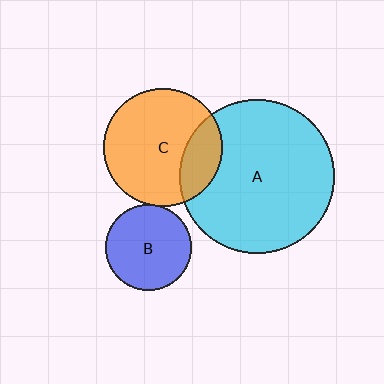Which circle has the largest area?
Circle A (cyan).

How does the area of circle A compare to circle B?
Approximately 3.2 times.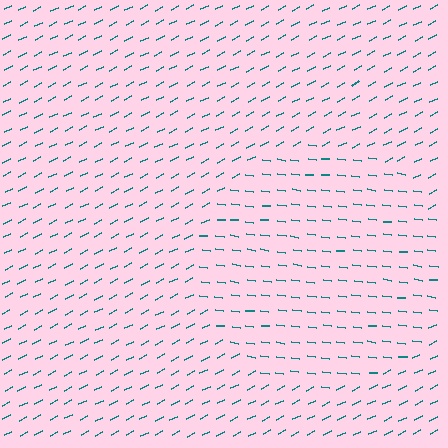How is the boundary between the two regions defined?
The boundary is defined purely by a change in line orientation (approximately 34 degrees difference). All lines are the same color and thickness.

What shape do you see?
I see a circle.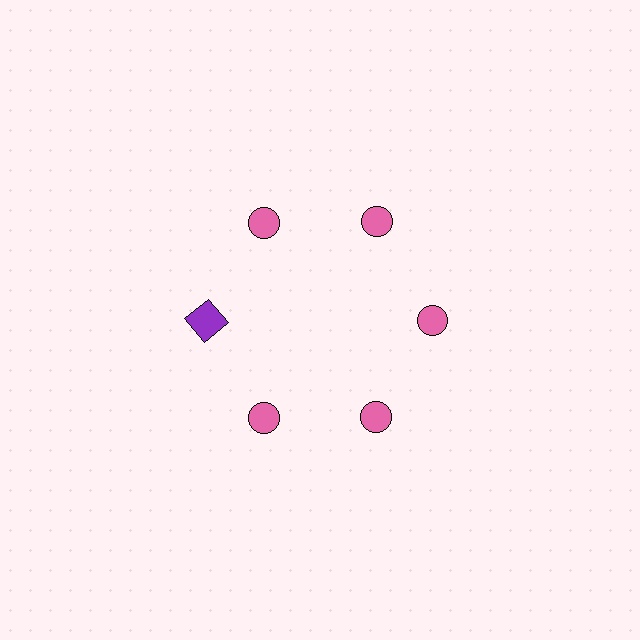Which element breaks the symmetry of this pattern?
The purple square at roughly the 9 o'clock position breaks the symmetry. All other shapes are pink circles.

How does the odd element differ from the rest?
It differs in both color (purple instead of pink) and shape (square instead of circle).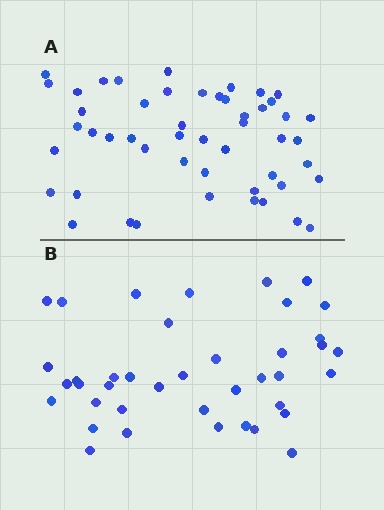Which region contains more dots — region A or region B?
Region A (the top region) has more dots.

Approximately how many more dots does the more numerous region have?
Region A has roughly 10 or so more dots than region B.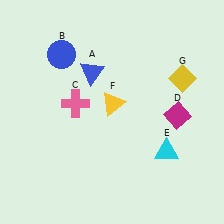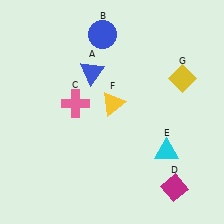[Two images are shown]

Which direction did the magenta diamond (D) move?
The magenta diamond (D) moved down.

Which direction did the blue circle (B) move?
The blue circle (B) moved right.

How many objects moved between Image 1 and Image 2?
2 objects moved between the two images.